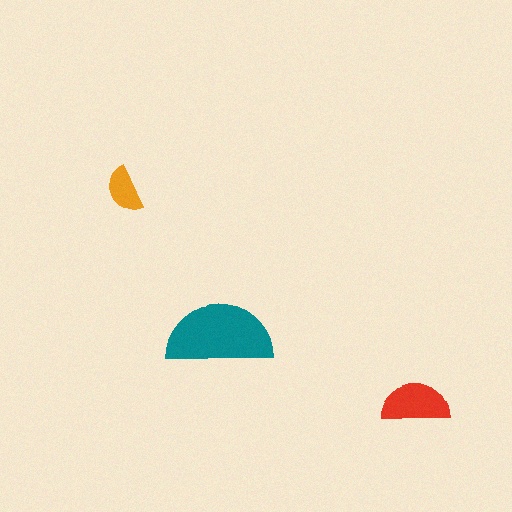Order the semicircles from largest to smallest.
the teal one, the red one, the orange one.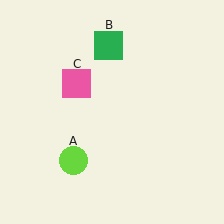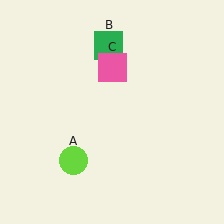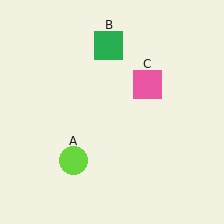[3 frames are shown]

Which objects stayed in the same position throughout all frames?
Lime circle (object A) and green square (object B) remained stationary.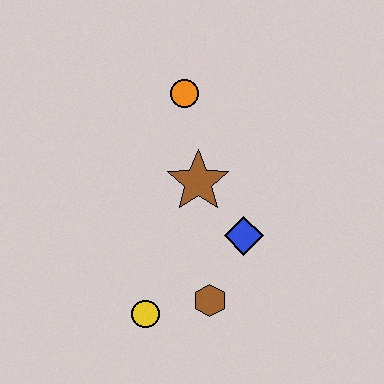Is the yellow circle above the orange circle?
No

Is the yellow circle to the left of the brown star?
Yes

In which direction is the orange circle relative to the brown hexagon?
The orange circle is above the brown hexagon.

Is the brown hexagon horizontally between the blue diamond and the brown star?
Yes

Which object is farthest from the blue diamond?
The orange circle is farthest from the blue diamond.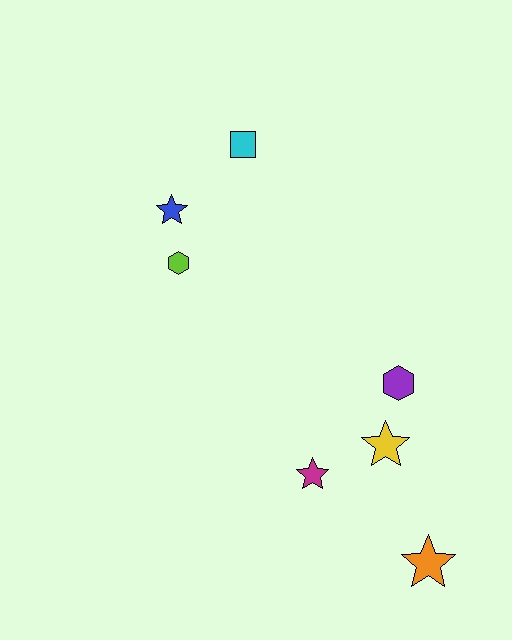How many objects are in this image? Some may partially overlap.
There are 7 objects.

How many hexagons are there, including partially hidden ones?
There are 2 hexagons.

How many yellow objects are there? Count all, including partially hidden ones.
There is 1 yellow object.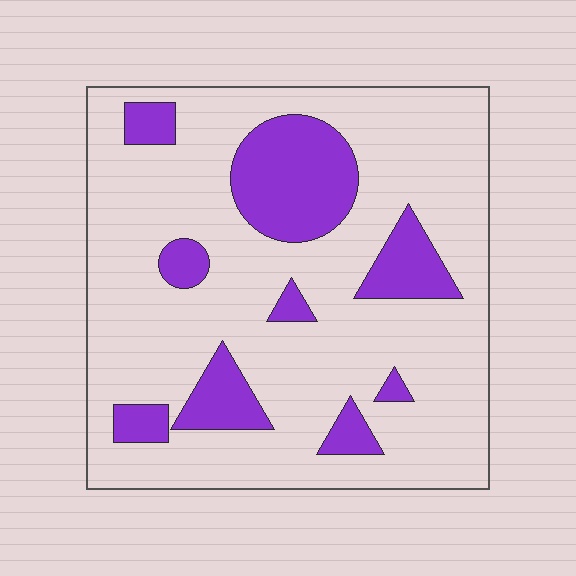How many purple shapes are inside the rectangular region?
9.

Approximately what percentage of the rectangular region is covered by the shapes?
Approximately 20%.